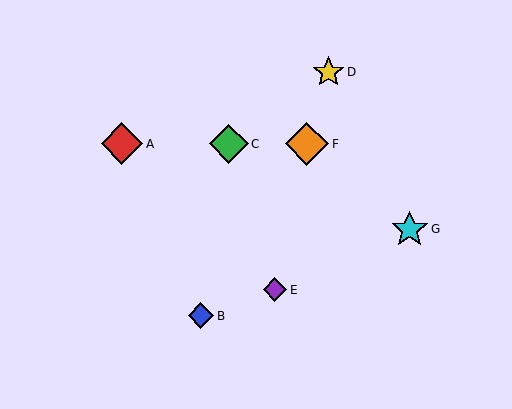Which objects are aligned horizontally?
Objects A, C, F are aligned horizontally.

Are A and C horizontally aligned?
Yes, both are at y≈144.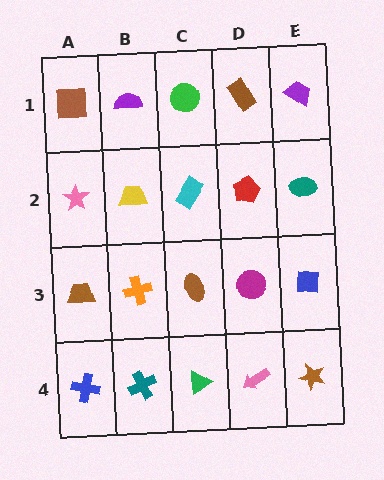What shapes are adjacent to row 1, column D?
A red pentagon (row 2, column D), a green circle (row 1, column C), a purple trapezoid (row 1, column E).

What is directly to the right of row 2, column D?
A teal ellipse.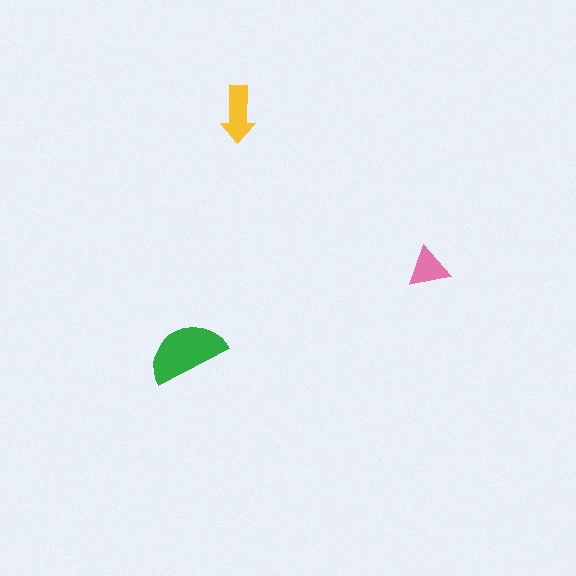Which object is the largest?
The green semicircle.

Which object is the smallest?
The pink triangle.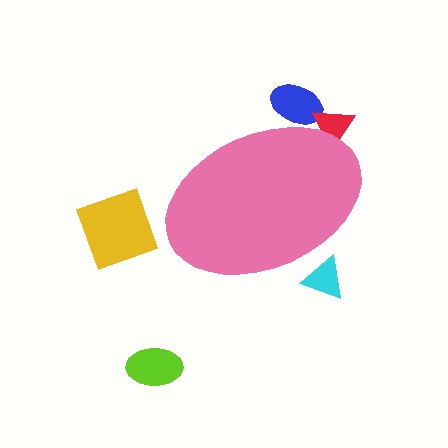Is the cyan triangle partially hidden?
Yes, the cyan triangle is partially hidden behind the pink ellipse.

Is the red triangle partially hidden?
Yes, the red triangle is partially hidden behind the pink ellipse.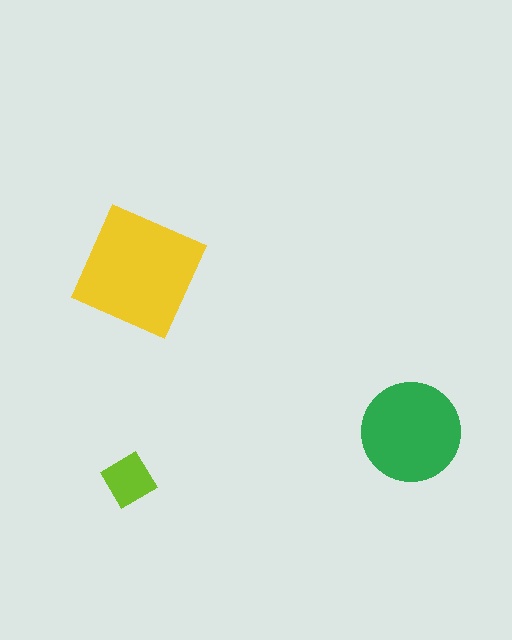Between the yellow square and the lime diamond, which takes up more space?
The yellow square.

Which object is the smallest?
The lime diamond.